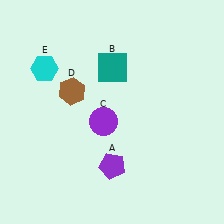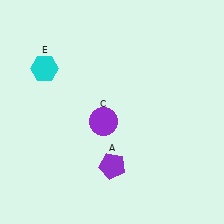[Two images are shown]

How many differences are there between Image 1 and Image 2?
There are 2 differences between the two images.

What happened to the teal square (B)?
The teal square (B) was removed in Image 2. It was in the top-right area of Image 1.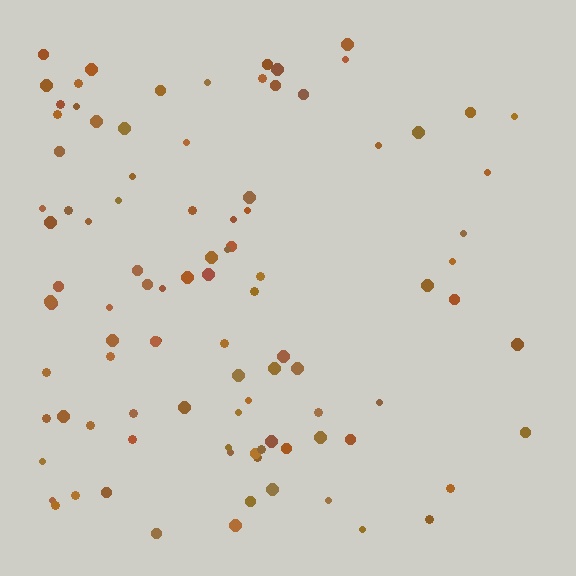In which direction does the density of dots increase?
From right to left, with the left side densest.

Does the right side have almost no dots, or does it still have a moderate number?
Still a moderate number, just noticeably fewer than the left.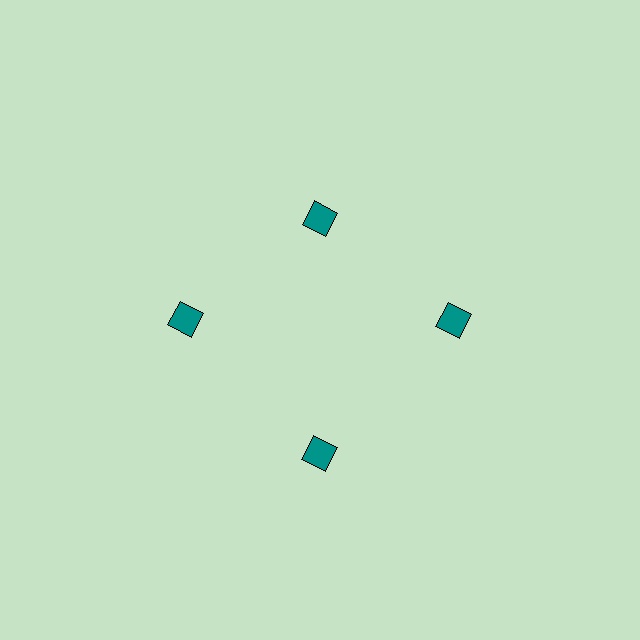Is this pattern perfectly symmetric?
No. The 4 teal squares are arranged in a ring, but one element near the 12 o'clock position is pulled inward toward the center, breaking the 4-fold rotational symmetry.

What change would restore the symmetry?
The symmetry would be restored by moving it outward, back onto the ring so that all 4 squares sit at equal angles and equal distance from the center.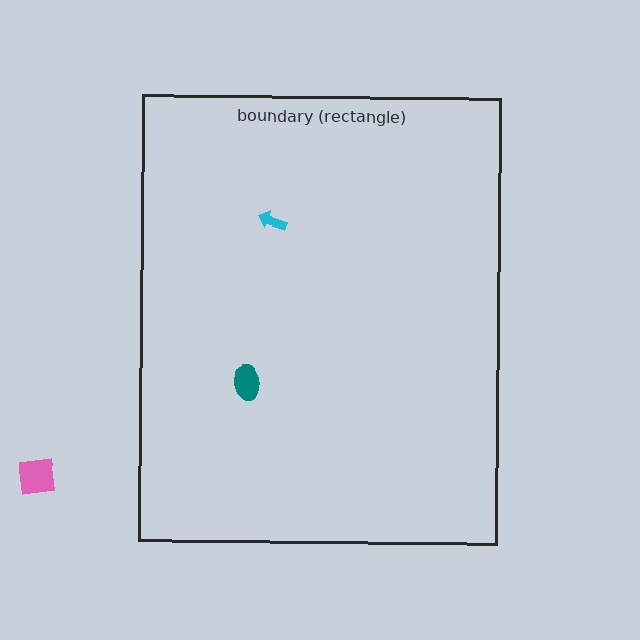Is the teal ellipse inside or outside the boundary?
Inside.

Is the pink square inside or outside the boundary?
Outside.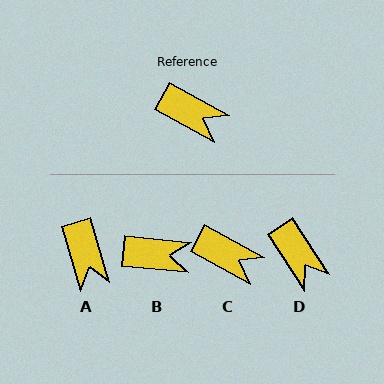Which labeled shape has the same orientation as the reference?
C.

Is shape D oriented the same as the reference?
No, it is off by about 28 degrees.